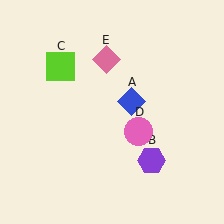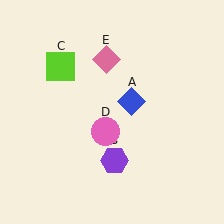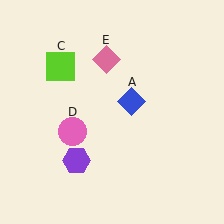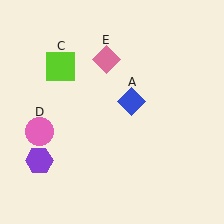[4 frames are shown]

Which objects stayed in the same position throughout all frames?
Blue diamond (object A) and lime square (object C) and pink diamond (object E) remained stationary.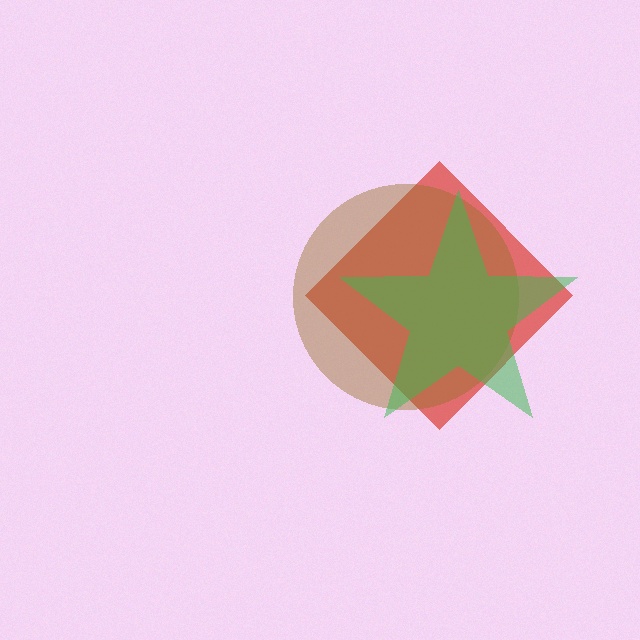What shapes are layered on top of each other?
The layered shapes are: a red diamond, a brown circle, a green star.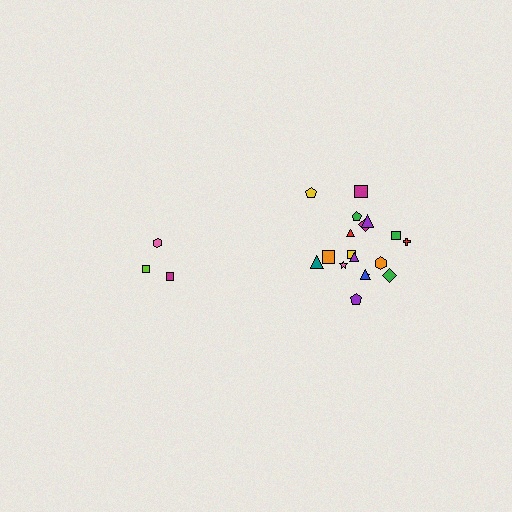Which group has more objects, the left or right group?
The right group.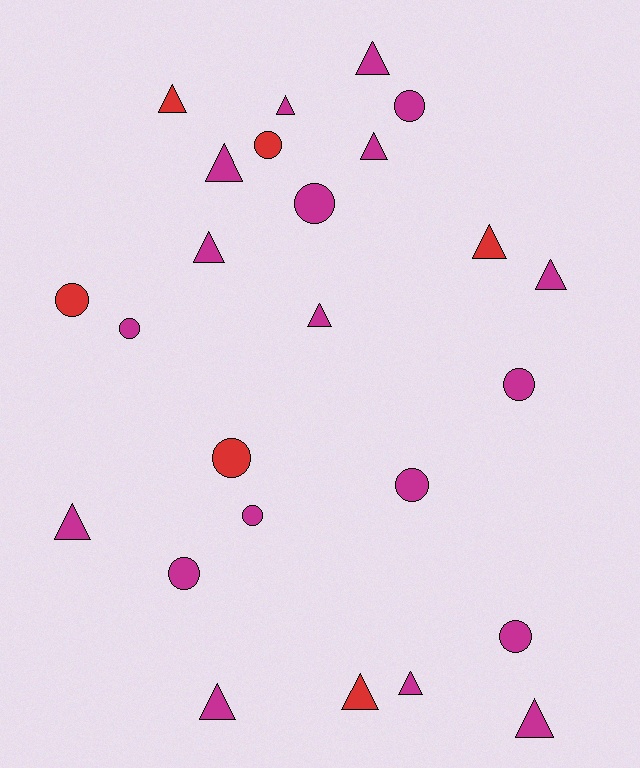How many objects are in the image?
There are 25 objects.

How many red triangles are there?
There are 3 red triangles.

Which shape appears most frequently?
Triangle, with 14 objects.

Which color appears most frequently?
Magenta, with 19 objects.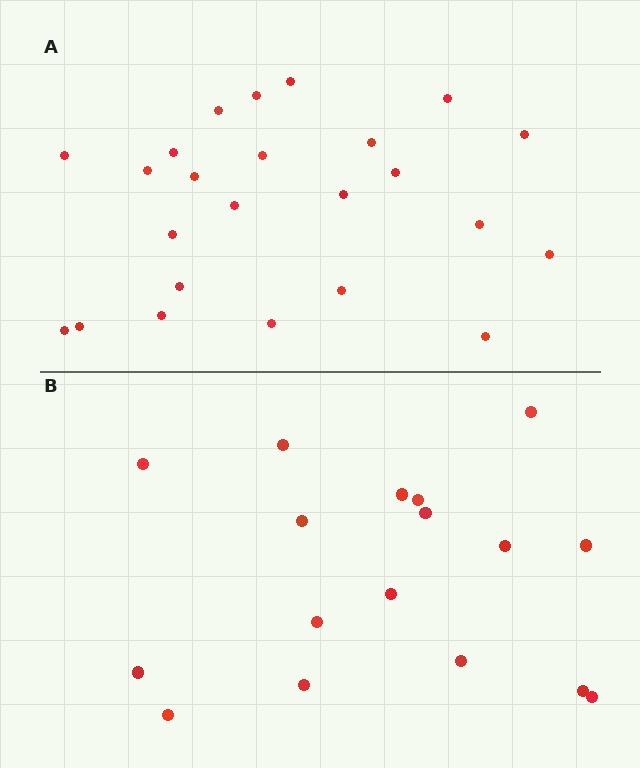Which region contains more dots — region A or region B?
Region A (the top region) has more dots.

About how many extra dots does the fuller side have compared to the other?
Region A has roughly 8 or so more dots than region B.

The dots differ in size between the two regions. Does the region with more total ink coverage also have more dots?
No. Region B has more total ink coverage because its dots are larger, but region A actually contains more individual dots. Total area can be misleading — the number of items is what matters here.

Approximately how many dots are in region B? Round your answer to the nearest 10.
About 20 dots. (The exact count is 17, which rounds to 20.)